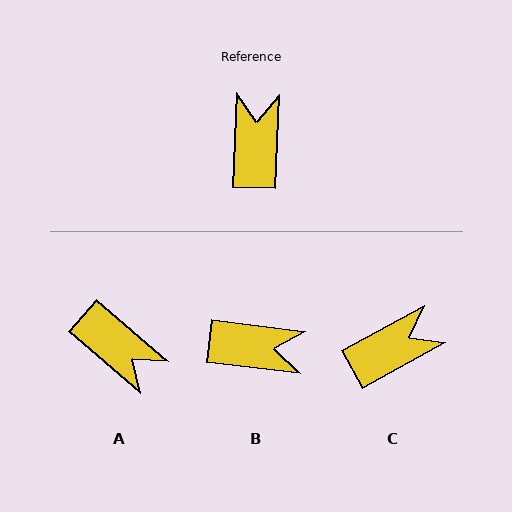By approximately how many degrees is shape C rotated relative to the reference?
Approximately 59 degrees clockwise.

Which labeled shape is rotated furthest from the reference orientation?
A, about 129 degrees away.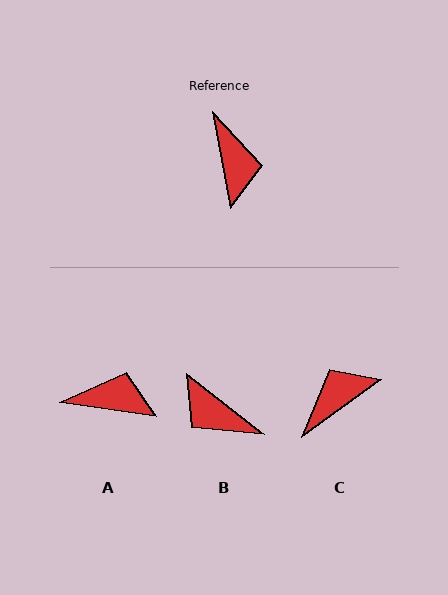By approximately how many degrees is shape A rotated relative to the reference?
Approximately 71 degrees counter-clockwise.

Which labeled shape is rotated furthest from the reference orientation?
B, about 138 degrees away.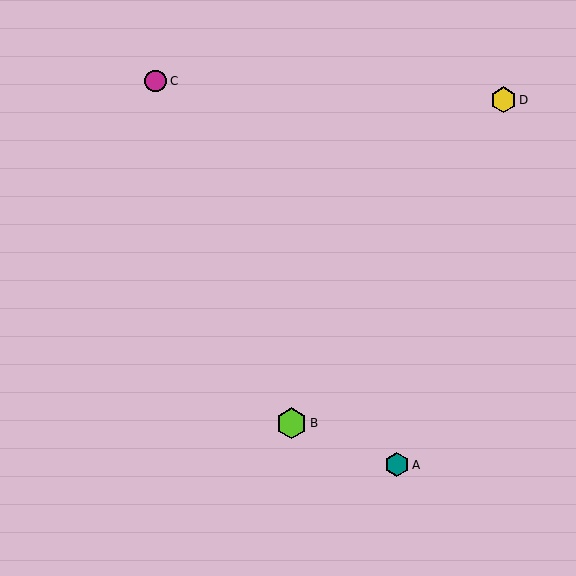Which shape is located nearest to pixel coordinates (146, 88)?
The magenta circle (labeled C) at (156, 81) is nearest to that location.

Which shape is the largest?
The lime hexagon (labeled B) is the largest.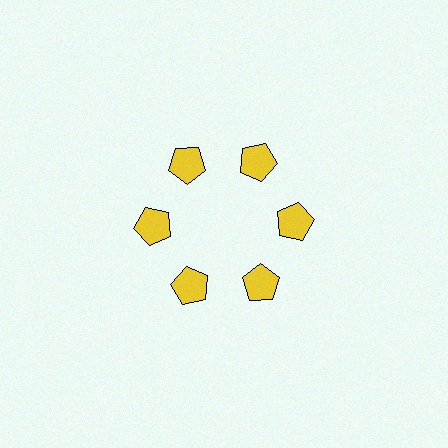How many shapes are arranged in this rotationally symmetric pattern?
There are 6 shapes, arranged in 6 groups of 1.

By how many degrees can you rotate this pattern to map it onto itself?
The pattern maps onto itself every 60 degrees of rotation.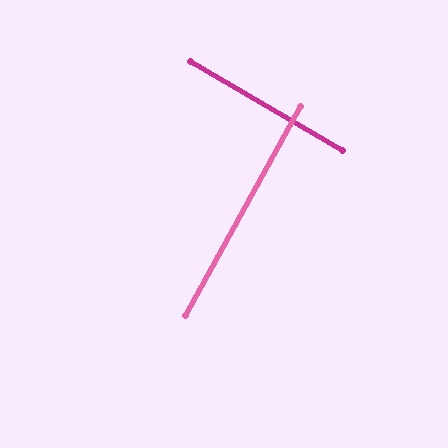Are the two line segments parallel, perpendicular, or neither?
Perpendicular — they meet at approximately 89°.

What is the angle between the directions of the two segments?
Approximately 89 degrees.